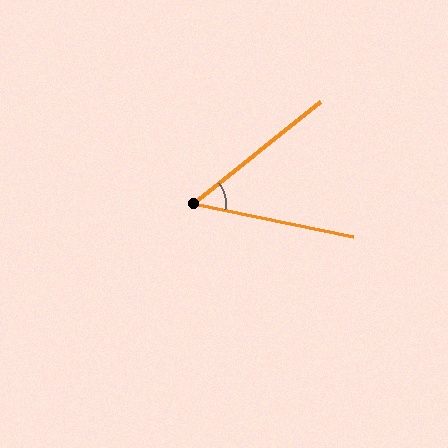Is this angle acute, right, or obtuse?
It is acute.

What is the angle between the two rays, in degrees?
Approximately 51 degrees.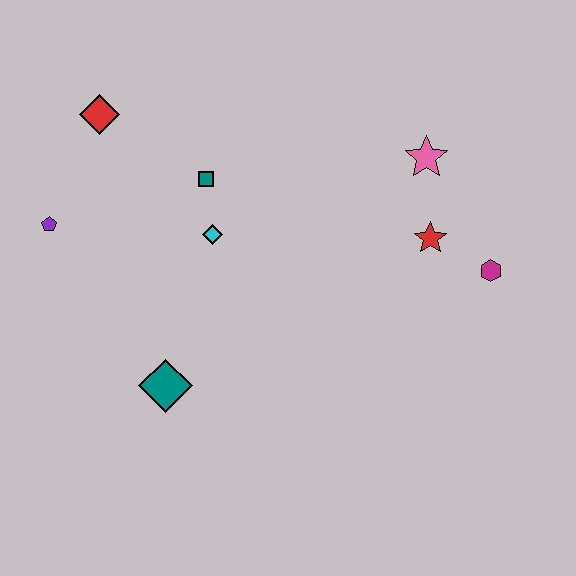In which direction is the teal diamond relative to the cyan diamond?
The teal diamond is below the cyan diamond.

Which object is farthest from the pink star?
The purple pentagon is farthest from the pink star.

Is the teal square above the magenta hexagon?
Yes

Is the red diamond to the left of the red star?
Yes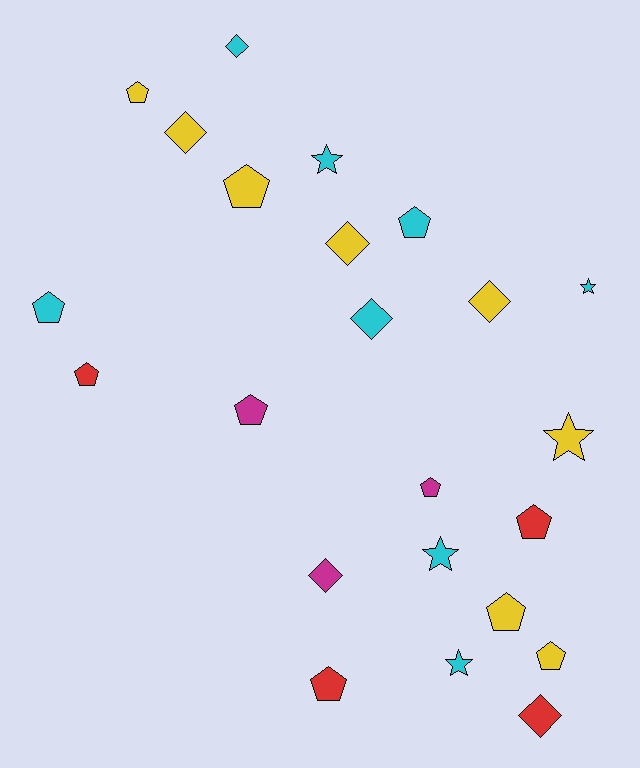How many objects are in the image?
There are 23 objects.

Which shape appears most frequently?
Pentagon, with 11 objects.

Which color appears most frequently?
Cyan, with 8 objects.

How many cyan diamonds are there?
There are 2 cyan diamonds.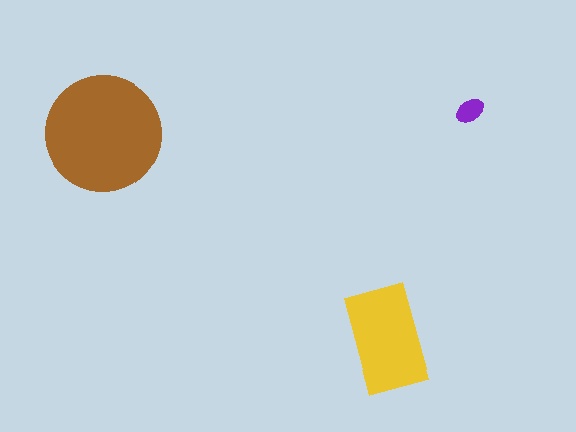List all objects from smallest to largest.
The purple ellipse, the yellow rectangle, the brown circle.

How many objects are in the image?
There are 3 objects in the image.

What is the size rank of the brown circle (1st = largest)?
1st.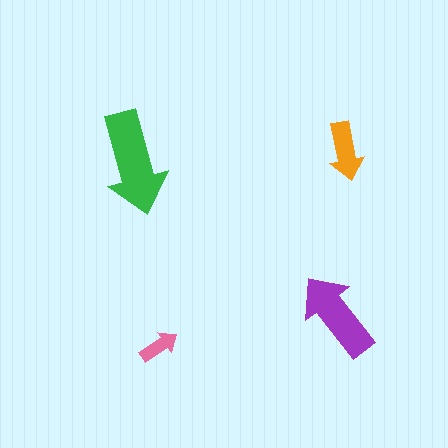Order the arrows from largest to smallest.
the green one, the purple one, the orange one, the pink one.